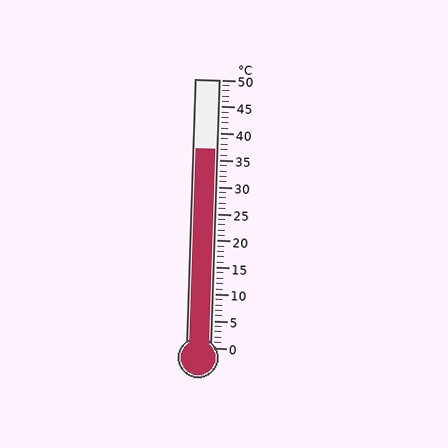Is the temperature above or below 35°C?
The temperature is above 35°C.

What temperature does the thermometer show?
The thermometer shows approximately 37°C.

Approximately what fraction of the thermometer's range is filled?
The thermometer is filled to approximately 75% of its range.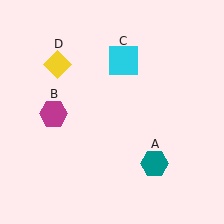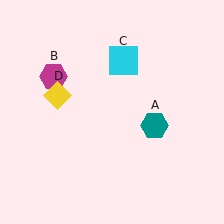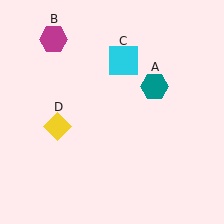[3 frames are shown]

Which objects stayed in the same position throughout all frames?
Cyan square (object C) remained stationary.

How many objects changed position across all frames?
3 objects changed position: teal hexagon (object A), magenta hexagon (object B), yellow diamond (object D).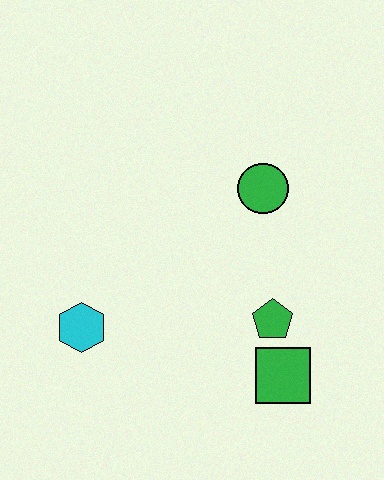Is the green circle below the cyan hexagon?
No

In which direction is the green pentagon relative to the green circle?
The green pentagon is below the green circle.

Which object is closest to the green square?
The green pentagon is closest to the green square.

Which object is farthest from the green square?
The cyan hexagon is farthest from the green square.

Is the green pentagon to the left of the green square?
Yes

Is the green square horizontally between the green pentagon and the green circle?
No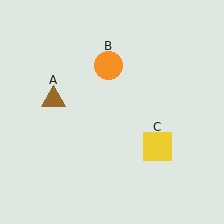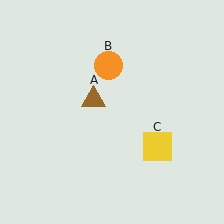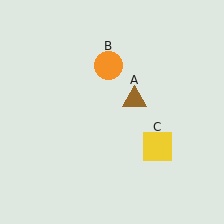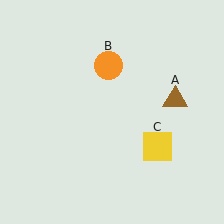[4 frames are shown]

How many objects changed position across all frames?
1 object changed position: brown triangle (object A).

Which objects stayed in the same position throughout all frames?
Orange circle (object B) and yellow square (object C) remained stationary.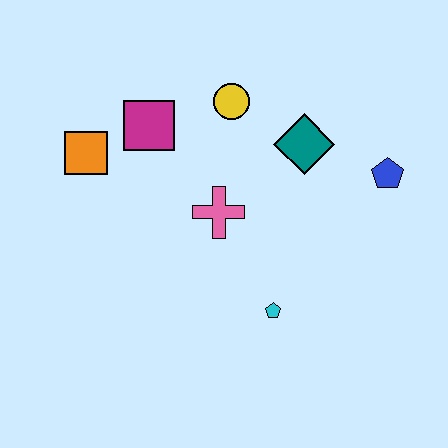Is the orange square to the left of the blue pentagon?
Yes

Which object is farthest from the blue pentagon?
The orange square is farthest from the blue pentagon.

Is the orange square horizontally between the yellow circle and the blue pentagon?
No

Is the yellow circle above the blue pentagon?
Yes